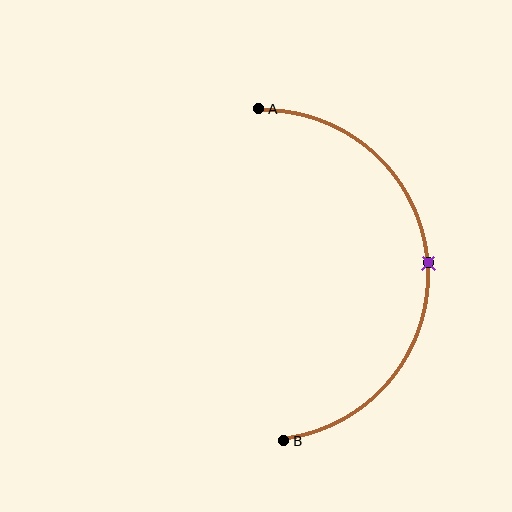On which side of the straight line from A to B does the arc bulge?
The arc bulges to the right of the straight line connecting A and B.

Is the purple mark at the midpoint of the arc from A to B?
Yes. The purple mark lies on the arc at equal arc-length from both A and B — it is the arc midpoint.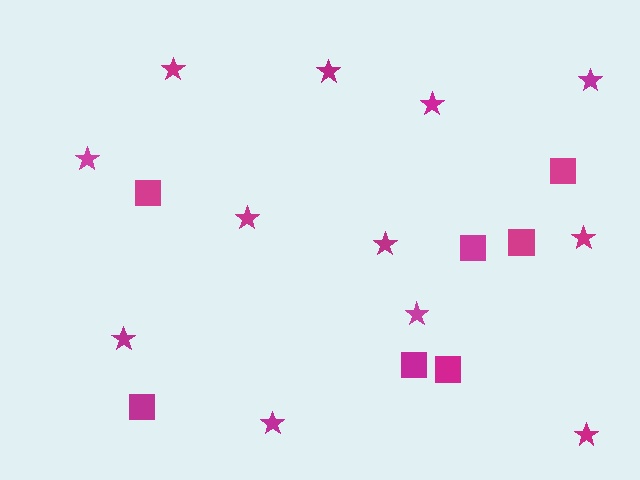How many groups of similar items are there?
There are 2 groups: one group of squares (7) and one group of stars (12).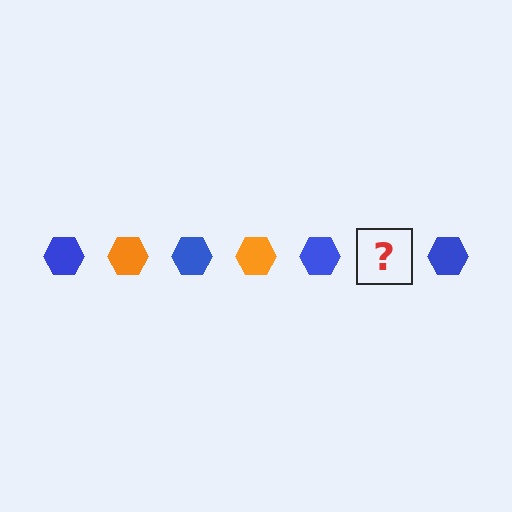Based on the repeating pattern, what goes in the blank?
The blank should be an orange hexagon.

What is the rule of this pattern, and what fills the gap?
The rule is that the pattern cycles through blue, orange hexagons. The gap should be filled with an orange hexagon.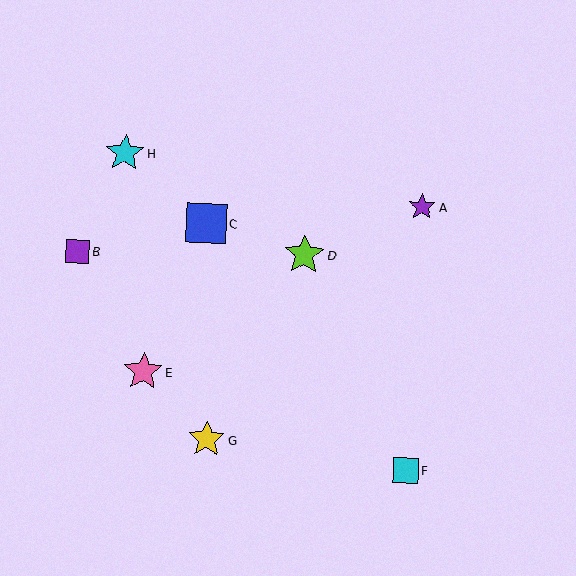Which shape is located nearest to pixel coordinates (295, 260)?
The lime star (labeled D) at (304, 255) is nearest to that location.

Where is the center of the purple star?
The center of the purple star is at (422, 207).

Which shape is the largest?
The lime star (labeled D) is the largest.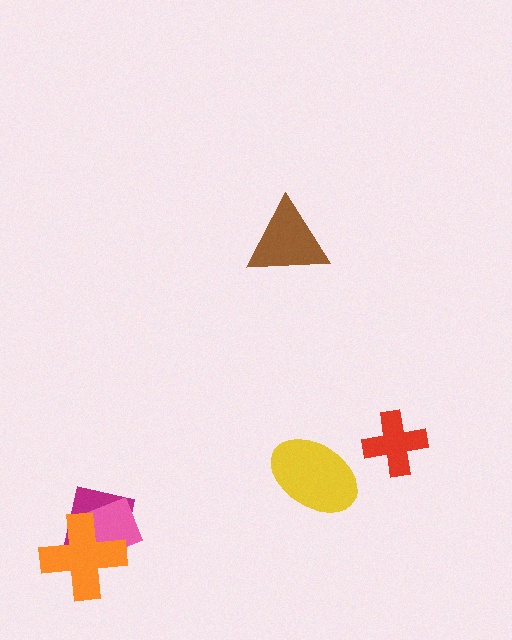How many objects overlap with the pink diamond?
2 objects overlap with the pink diamond.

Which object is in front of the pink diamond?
The orange cross is in front of the pink diamond.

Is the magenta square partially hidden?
Yes, it is partially covered by another shape.